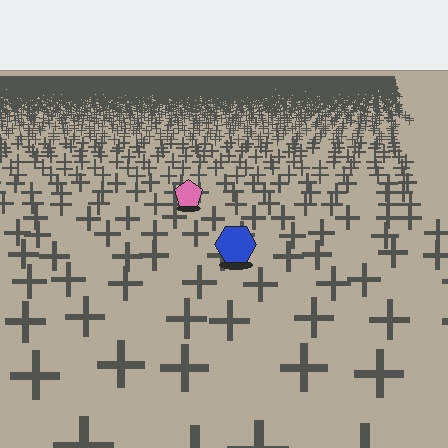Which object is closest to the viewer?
The blue hexagon is closest. The texture marks near it are larger and more spread out.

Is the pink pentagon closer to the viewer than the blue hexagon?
No. The blue hexagon is closer — you can tell from the texture gradient: the ground texture is coarser near it.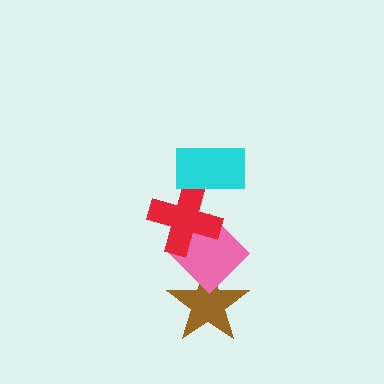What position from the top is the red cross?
The red cross is 2nd from the top.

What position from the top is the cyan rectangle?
The cyan rectangle is 1st from the top.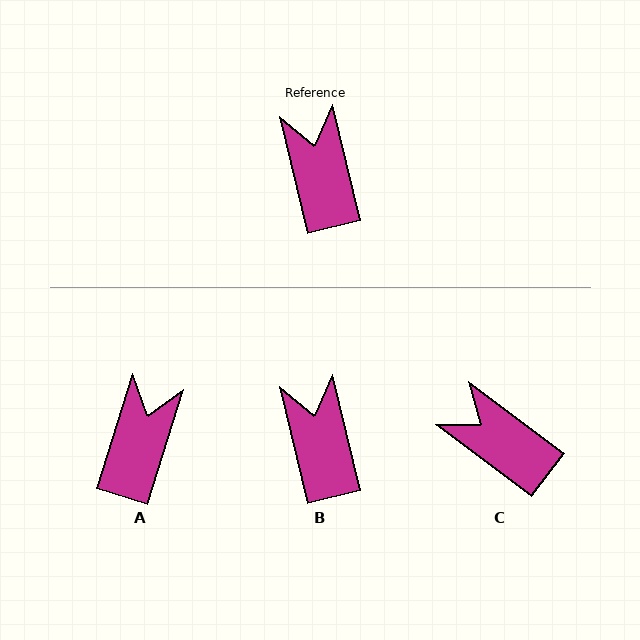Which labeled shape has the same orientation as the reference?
B.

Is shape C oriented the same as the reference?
No, it is off by about 40 degrees.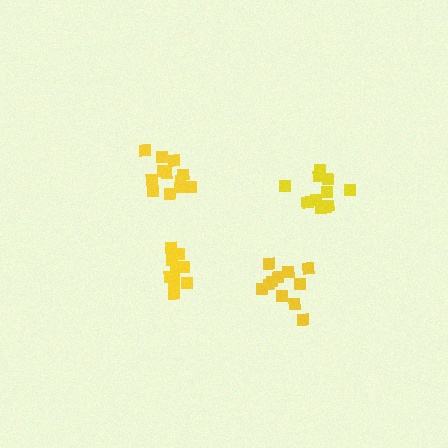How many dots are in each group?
Group 1: 10 dots, Group 2: 12 dots, Group 3: 11 dots, Group 4: 11 dots (44 total).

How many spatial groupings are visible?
There are 4 spatial groupings.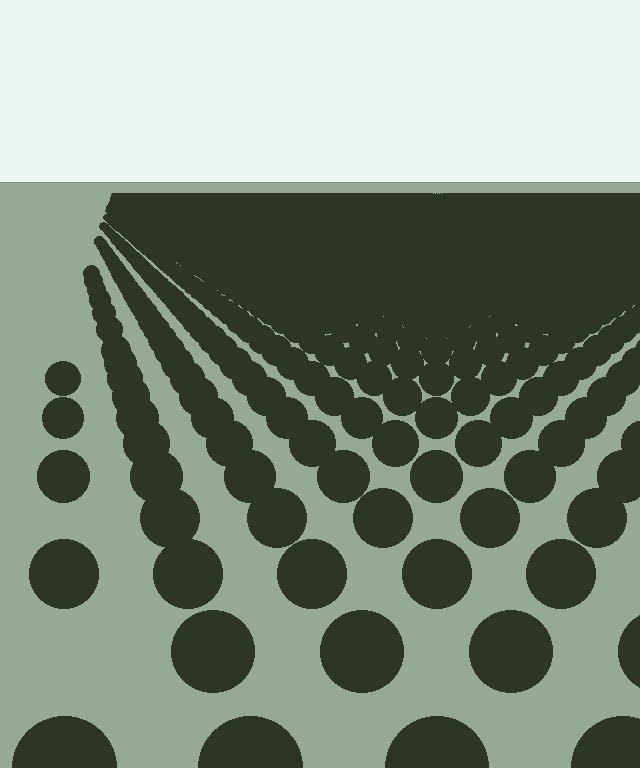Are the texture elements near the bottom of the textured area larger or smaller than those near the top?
Larger. Near the bottom, elements are closer to the viewer and appear at a bigger on-screen size.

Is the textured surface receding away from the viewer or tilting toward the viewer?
The surface is receding away from the viewer. Texture elements get smaller and denser toward the top.